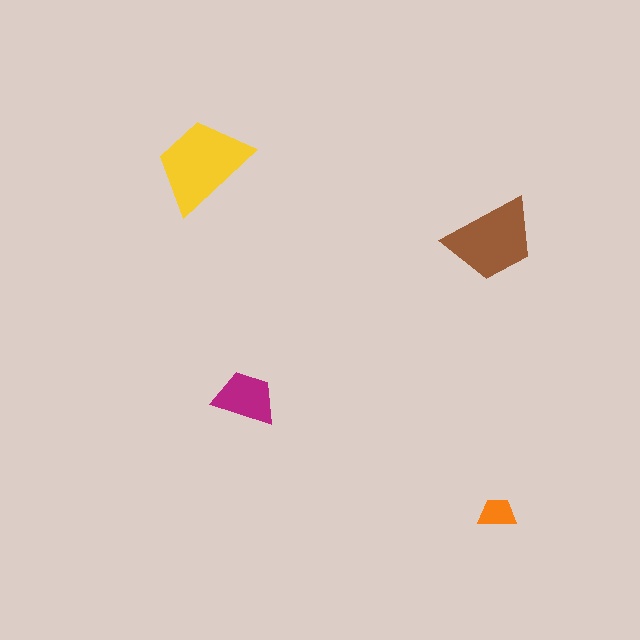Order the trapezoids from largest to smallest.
the yellow one, the brown one, the magenta one, the orange one.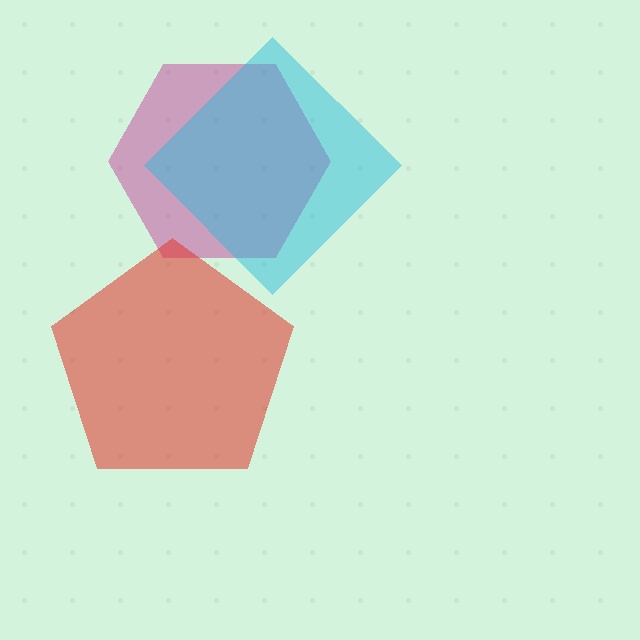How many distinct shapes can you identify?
There are 3 distinct shapes: a magenta hexagon, a cyan diamond, a red pentagon.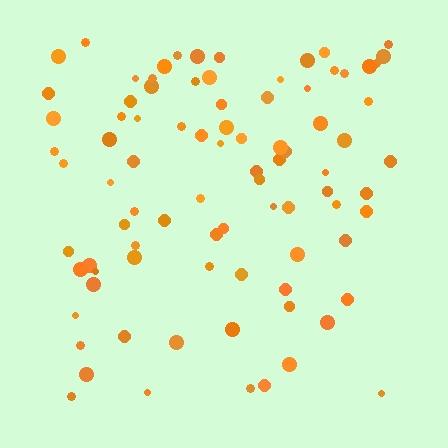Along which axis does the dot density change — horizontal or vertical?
Vertical.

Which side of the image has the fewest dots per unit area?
The bottom.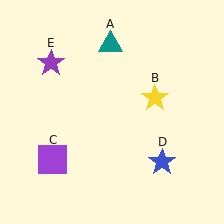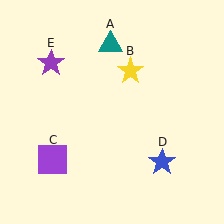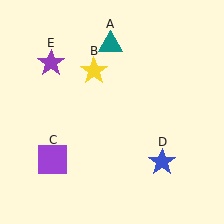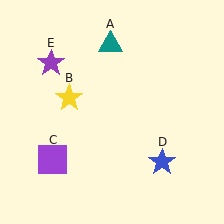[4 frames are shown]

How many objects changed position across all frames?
1 object changed position: yellow star (object B).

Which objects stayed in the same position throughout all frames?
Teal triangle (object A) and purple square (object C) and blue star (object D) and purple star (object E) remained stationary.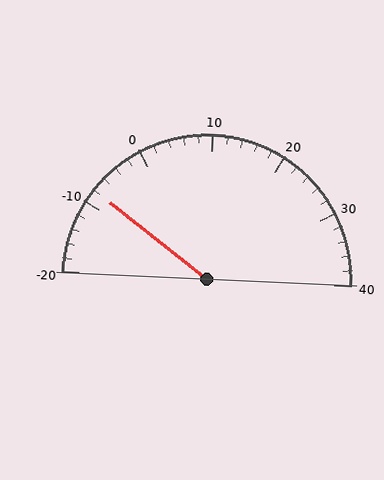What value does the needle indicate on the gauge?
The needle indicates approximately -8.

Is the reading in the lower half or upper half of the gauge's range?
The reading is in the lower half of the range (-20 to 40).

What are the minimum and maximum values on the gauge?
The gauge ranges from -20 to 40.